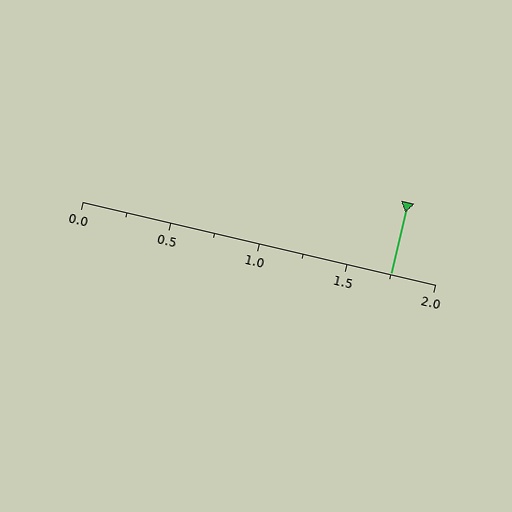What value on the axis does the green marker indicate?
The marker indicates approximately 1.75.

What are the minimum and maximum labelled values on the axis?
The axis runs from 0.0 to 2.0.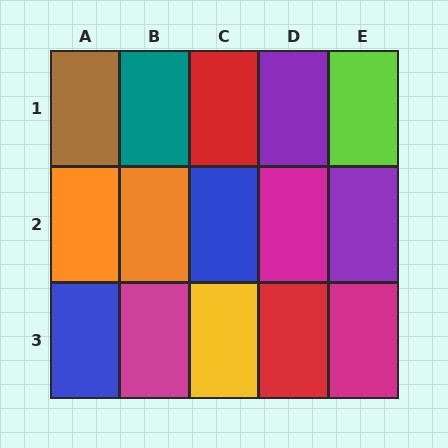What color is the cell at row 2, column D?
Magenta.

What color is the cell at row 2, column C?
Blue.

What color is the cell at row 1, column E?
Lime.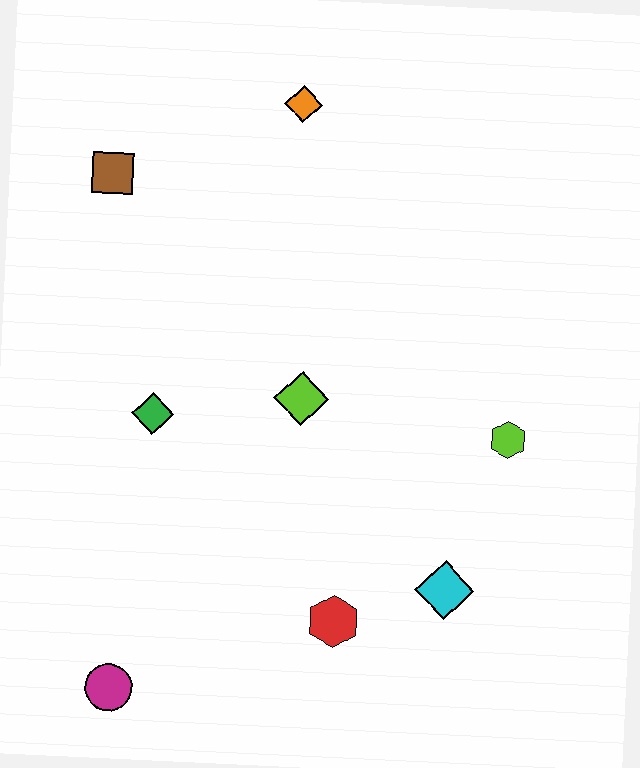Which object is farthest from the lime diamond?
The magenta circle is farthest from the lime diamond.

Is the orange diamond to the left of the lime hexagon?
Yes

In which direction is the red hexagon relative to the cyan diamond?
The red hexagon is to the left of the cyan diamond.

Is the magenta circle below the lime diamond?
Yes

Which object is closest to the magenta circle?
The red hexagon is closest to the magenta circle.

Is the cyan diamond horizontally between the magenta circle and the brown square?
No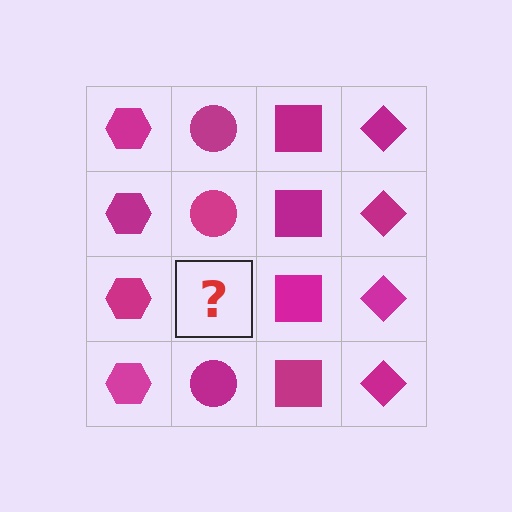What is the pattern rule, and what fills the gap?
The rule is that each column has a consistent shape. The gap should be filled with a magenta circle.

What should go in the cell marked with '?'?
The missing cell should contain a magenta circle.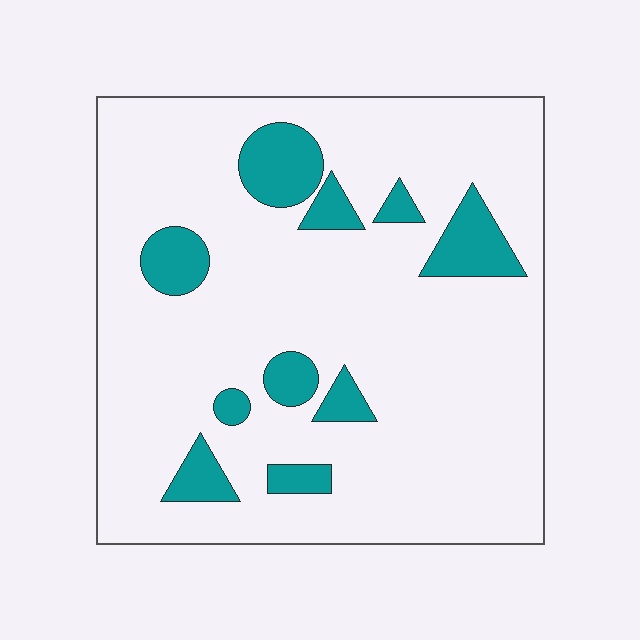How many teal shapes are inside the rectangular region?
10.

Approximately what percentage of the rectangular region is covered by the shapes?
Approximately 15%.